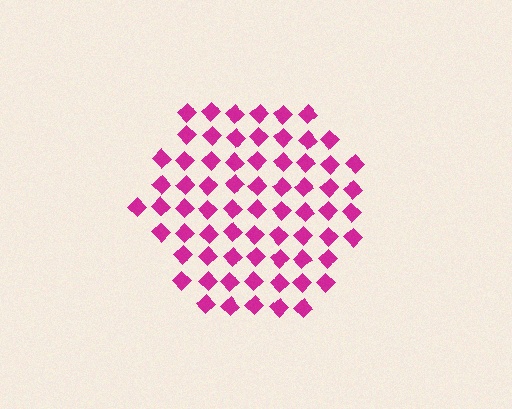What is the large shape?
The large shape is a hexagon.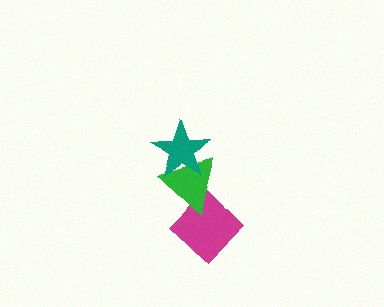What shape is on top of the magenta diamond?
The green triangle is on top of the magenta diamond.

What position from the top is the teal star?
The teal star is 1st from the top.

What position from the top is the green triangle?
The green triangle is 2nd from the top.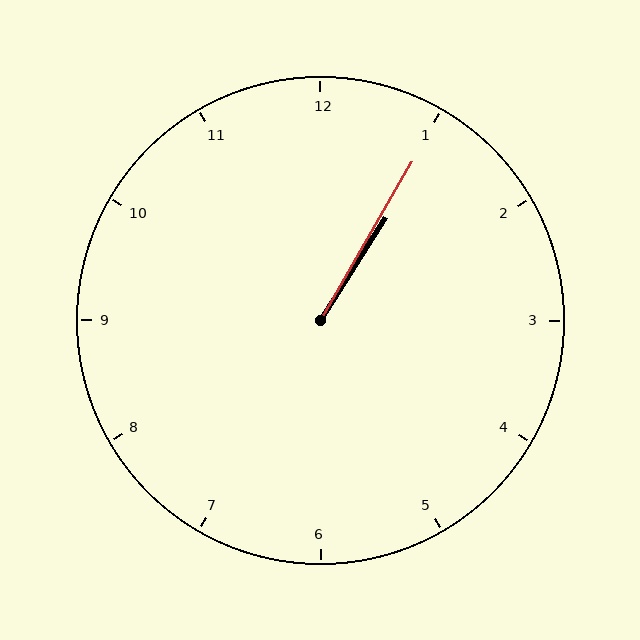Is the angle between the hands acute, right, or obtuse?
It is acute.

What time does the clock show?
1:05.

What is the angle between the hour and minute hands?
Approximately 2 degrees.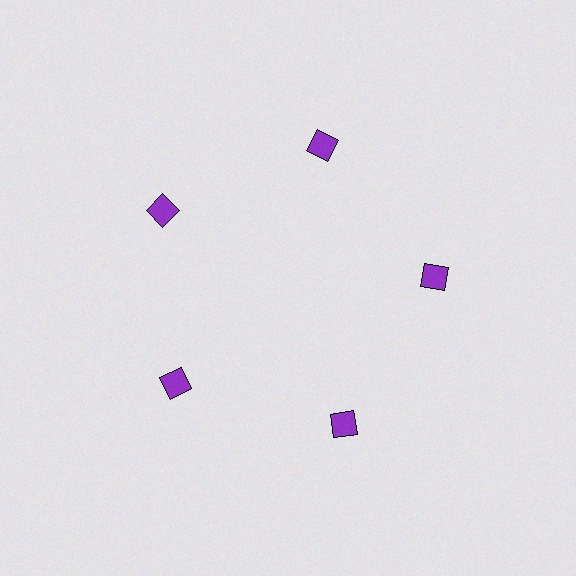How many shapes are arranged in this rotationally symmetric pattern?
There are 5 shapes, arranged in 5 groups of 1.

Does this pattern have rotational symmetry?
Yes, this pattern has 5-fold rotational symmetry. It looks the same after rotating 72 degrees around the center.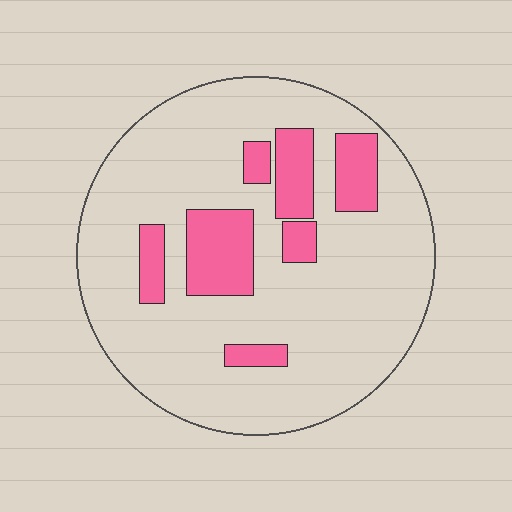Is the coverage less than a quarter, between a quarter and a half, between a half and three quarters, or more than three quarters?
Less than a quarter.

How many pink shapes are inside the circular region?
7.